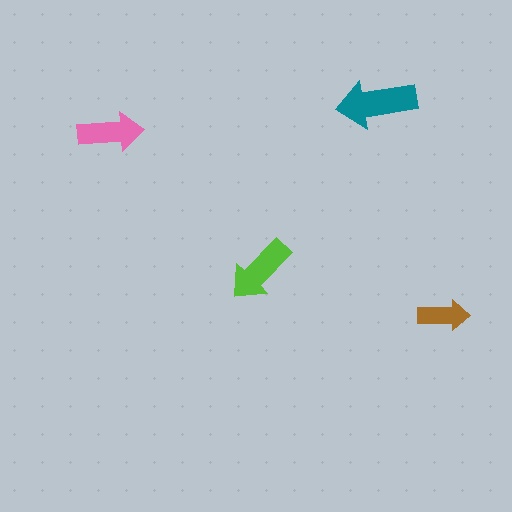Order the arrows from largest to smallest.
the teal one, the lime one, the pink one, the brown one.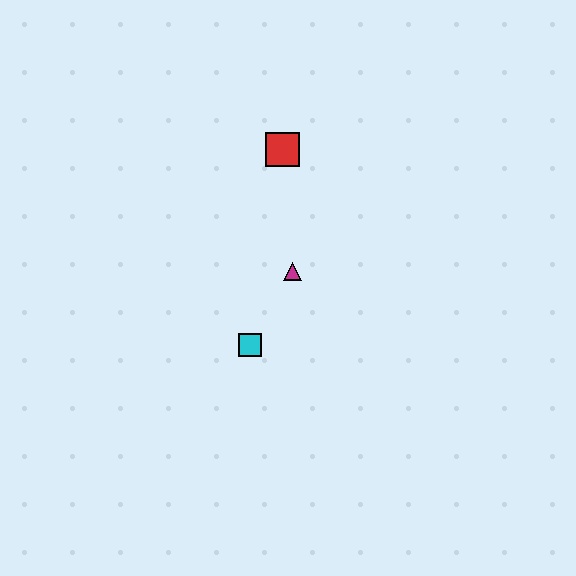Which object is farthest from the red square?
The cyan square is farthest from the red square.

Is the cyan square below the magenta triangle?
Yes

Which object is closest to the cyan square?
The magenta triangle is closest to the cyan square.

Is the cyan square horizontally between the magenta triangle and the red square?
No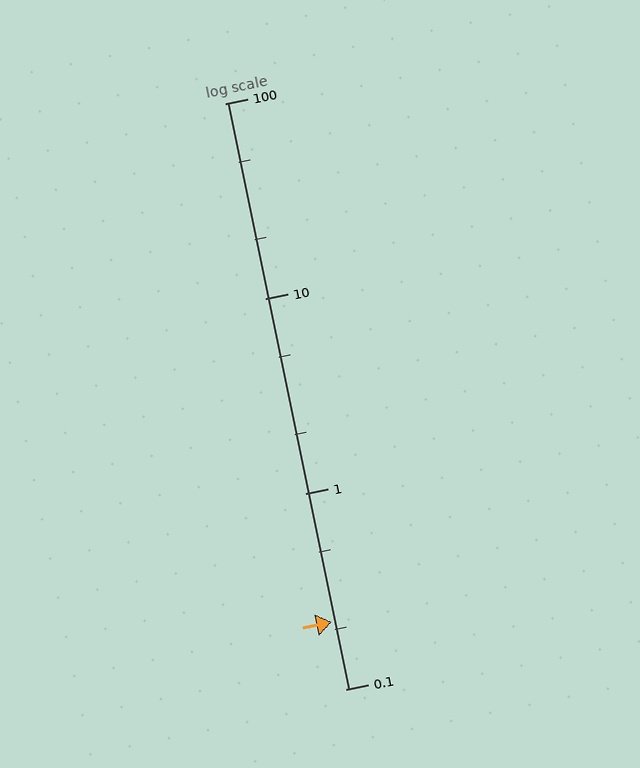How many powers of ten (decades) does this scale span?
The scale spans 3 decades, from 0.1 to 100.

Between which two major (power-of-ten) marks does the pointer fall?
The pointer is between 0.1 and 1.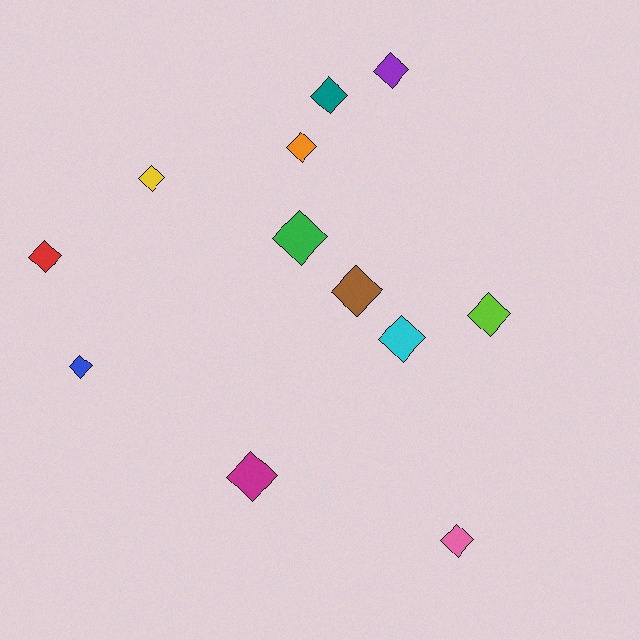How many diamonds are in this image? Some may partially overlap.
There are 12 diamonds.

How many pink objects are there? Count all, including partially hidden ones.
There is 1 pink object.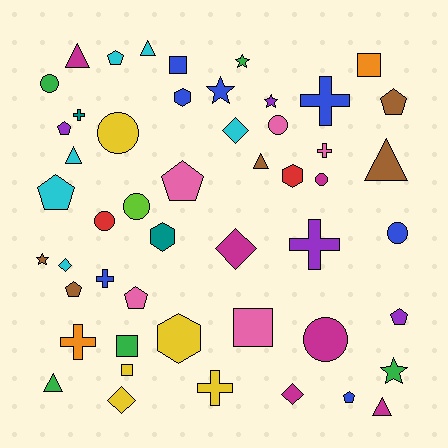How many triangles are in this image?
There are 7 triangles.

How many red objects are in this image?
There are 2 red objects.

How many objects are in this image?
There are 50 objects.